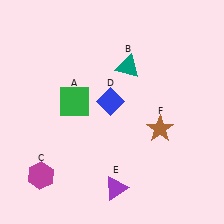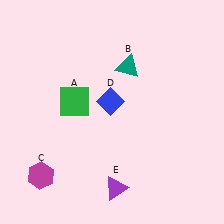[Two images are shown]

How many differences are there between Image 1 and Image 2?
There is 1 difference between the two images.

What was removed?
The brown star (F) was removed in Image 2.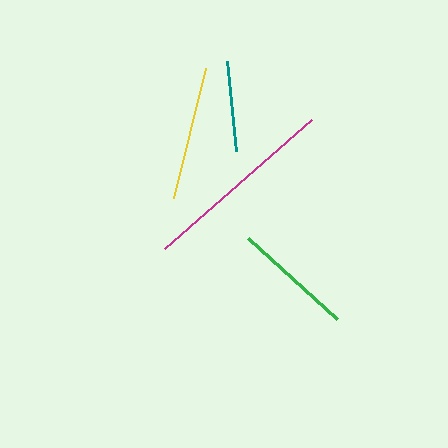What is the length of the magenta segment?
The magenta segment is approximately 195 pixels long.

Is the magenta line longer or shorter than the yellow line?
The magenta line is longer than the yellow line.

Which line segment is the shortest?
The teal line is the shortest at approximately 91 pixels.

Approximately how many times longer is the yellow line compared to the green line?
The yellow line is approximately 1.1 times the length of the green line.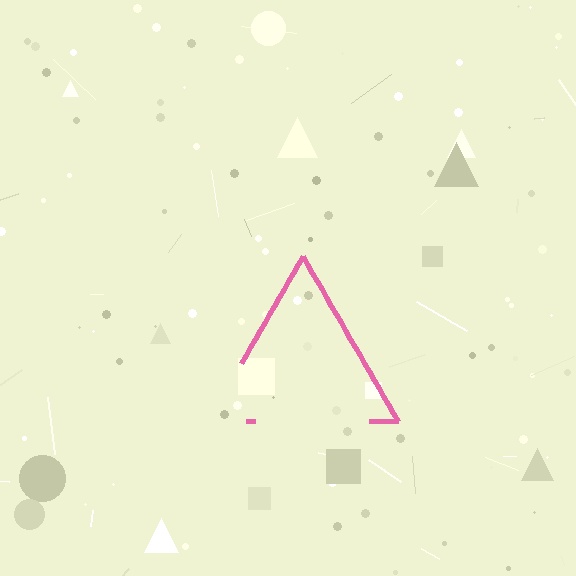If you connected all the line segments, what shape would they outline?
They would outline a triangle.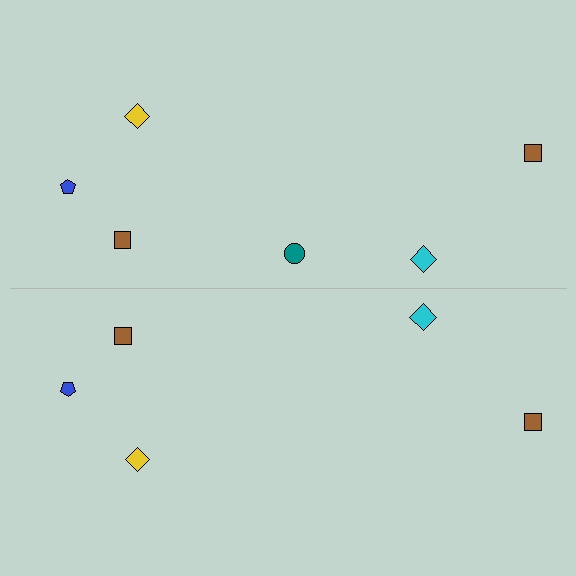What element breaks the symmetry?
A teal circle is missing from the bottom side.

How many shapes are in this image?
There are 11 shapes in this image.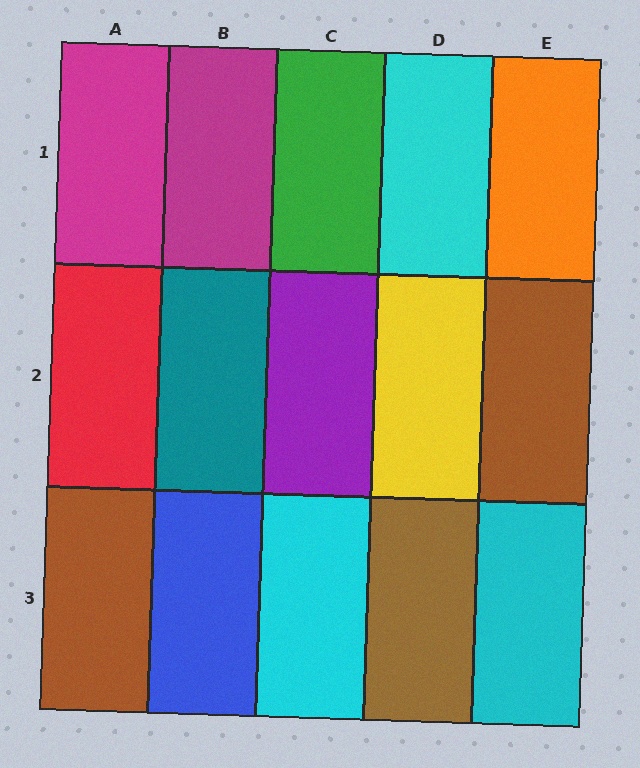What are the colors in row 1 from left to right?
Magenta, magenta, green, cyan, orange.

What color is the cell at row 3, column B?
Blue.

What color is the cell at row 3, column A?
Brown.